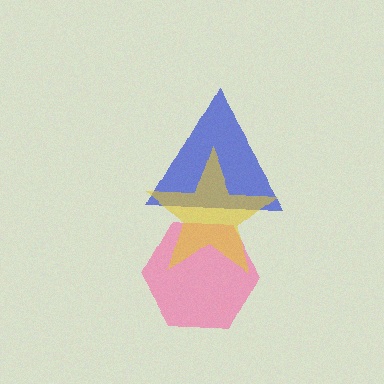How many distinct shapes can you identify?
There are 3 distinct shapes: a blue triangle, a pink hexagon, a yellow star.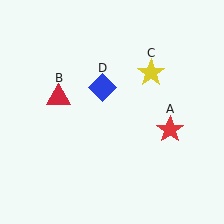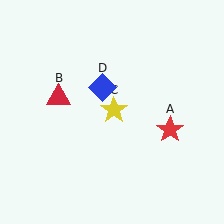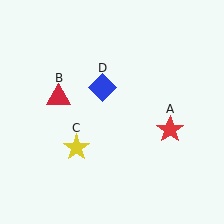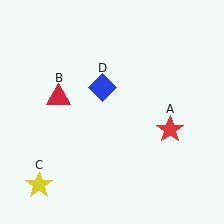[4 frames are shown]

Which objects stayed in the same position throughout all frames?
Red star (object A) and red triangle (object B) and blue diamond (object D) remained stationary.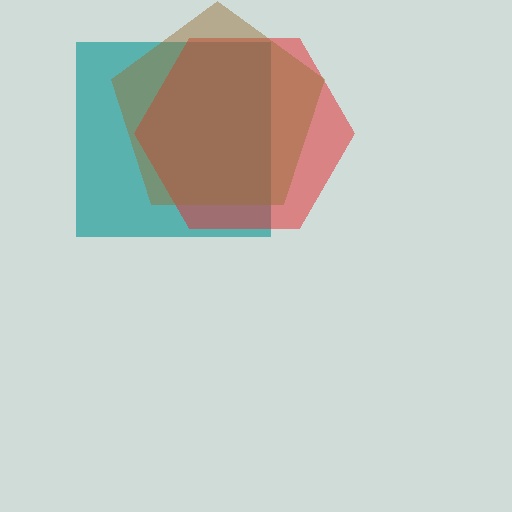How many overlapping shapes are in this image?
There are 3 overlapping shapes in the image.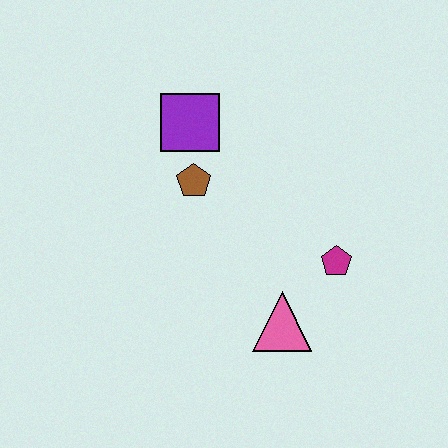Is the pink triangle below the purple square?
Yes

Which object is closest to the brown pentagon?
The purple square is closest to the brown pentagon.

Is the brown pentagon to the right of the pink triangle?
No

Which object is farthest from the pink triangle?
The purple square is farthest from the pink triangle.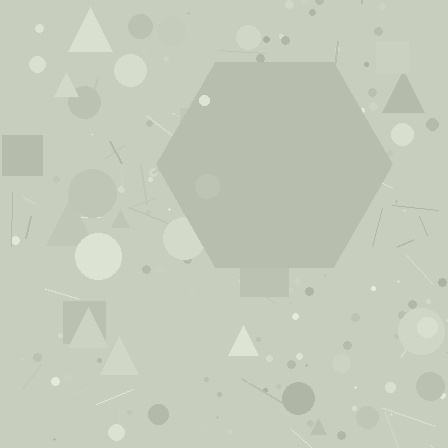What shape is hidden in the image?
A hexagon is hidden in the image.